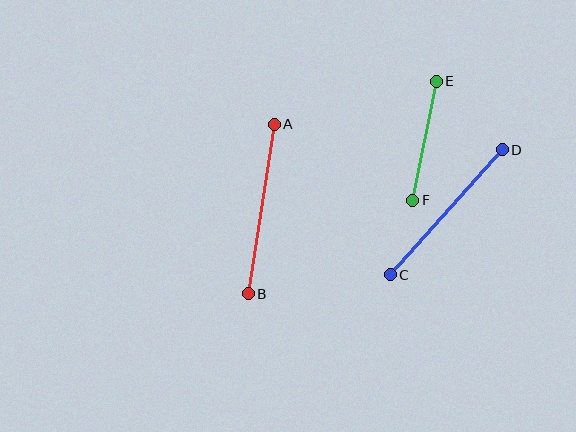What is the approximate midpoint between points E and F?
The midpoint is at approximately (425, 141) pixels.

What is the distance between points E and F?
The distance is approximately 121 pixels.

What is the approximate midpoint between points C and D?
The midpoint is at approximately (446, 212) pixels.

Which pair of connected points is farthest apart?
Points A and B are farthest apart.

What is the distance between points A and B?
The distance is approximately 171 pixels.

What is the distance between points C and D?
The distance is approximately 168 pixels.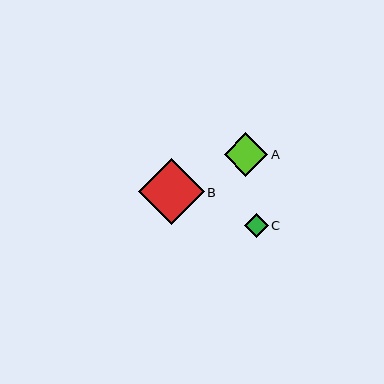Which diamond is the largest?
Diamond B is the largest with a size of approximately 66 pixels.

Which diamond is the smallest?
Diamond C is the smallest with a size of approximately 23 pixels.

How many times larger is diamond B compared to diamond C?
Diamond B is approximately 2.8 times the size of diamond C.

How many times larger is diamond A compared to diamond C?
Diamond A is approximately 1.9 times the size of diamond C.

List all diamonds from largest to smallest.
From largest to smallest: B, A, C.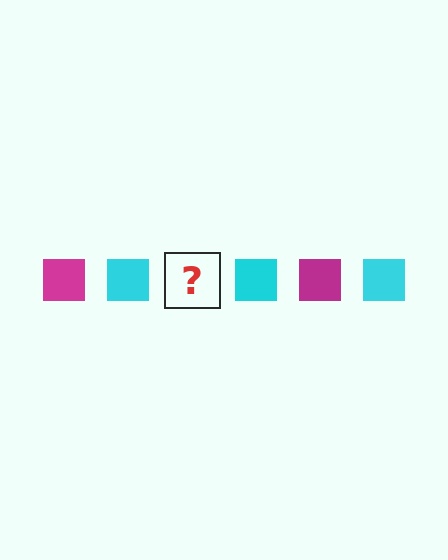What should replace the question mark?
The question mark should be replaced with a magenta square.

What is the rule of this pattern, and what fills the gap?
The rule is that the pattern cycles through magenta, cyan squares. The gap should be filled with a magenta square.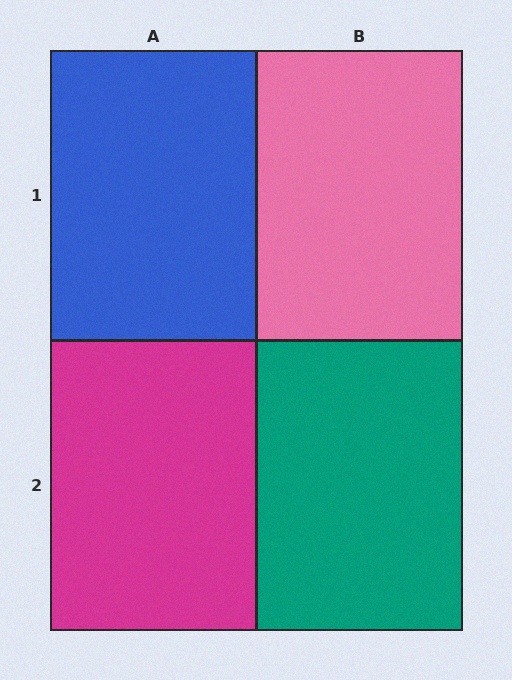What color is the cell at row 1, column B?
Pink.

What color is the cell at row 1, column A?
Blue.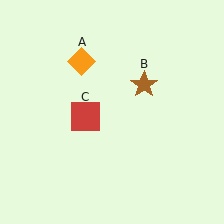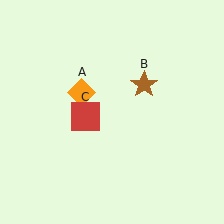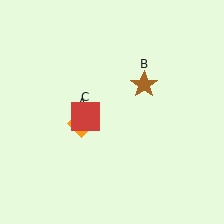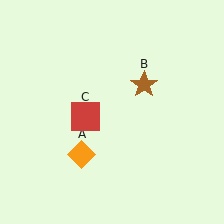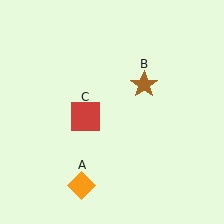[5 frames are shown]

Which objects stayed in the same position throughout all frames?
Brown star (object B) and red square (object C) remained stationary.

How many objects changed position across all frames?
1 object changed position: orange diamond (object A).